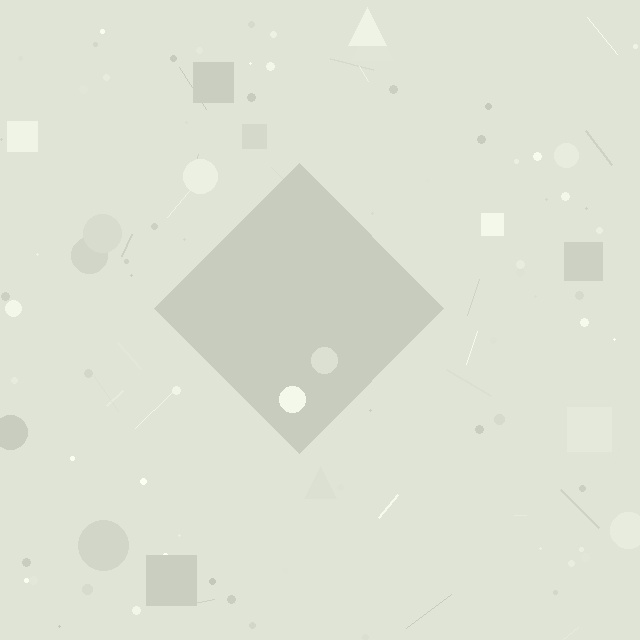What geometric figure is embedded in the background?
A diamond is embedded in the background.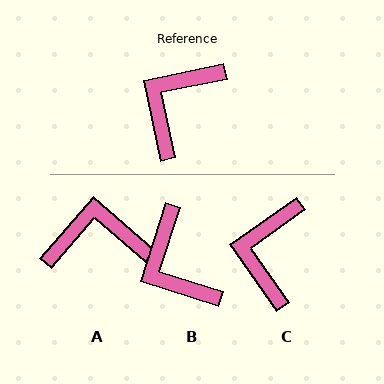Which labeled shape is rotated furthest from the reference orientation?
B, about 61 degrees away.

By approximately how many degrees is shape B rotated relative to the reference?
Approximately 61 degrees counter-clockwise.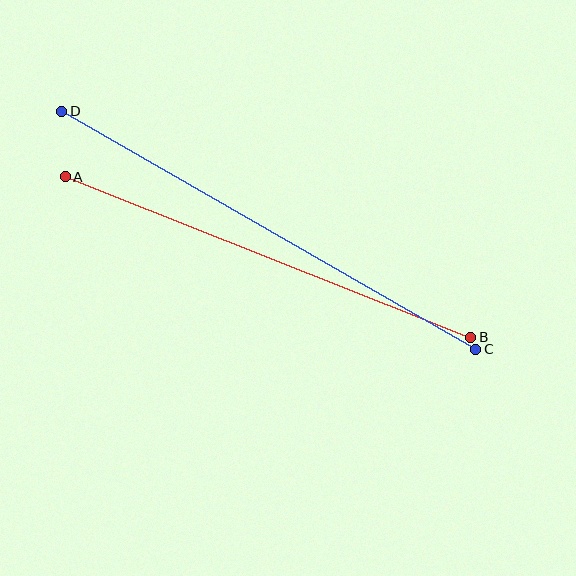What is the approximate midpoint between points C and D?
The midpoint is at approximately (269, 230) pixels.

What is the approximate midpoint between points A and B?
The midpoint is at approximately (268, 257) pixels.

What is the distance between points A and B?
The distance is approximately 436 pixels.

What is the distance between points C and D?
The distance is approximately 478 pixels.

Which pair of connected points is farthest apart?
Points C and D are farthest apart.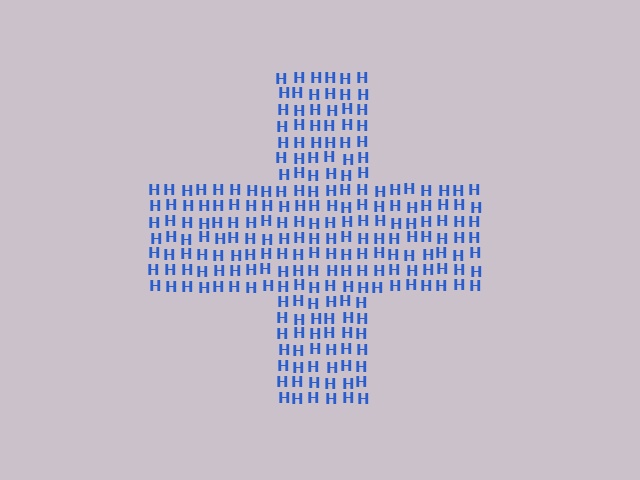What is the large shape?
The large shape is a cross.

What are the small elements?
The small elements are letter H's.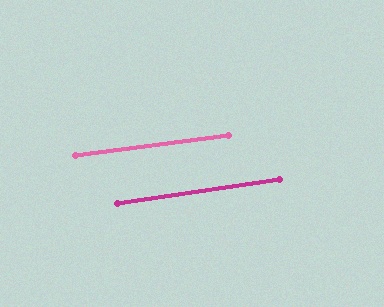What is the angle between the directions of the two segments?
Approximately 1 degree.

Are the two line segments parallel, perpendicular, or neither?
Parallel — their directions differ by only 1.0°.